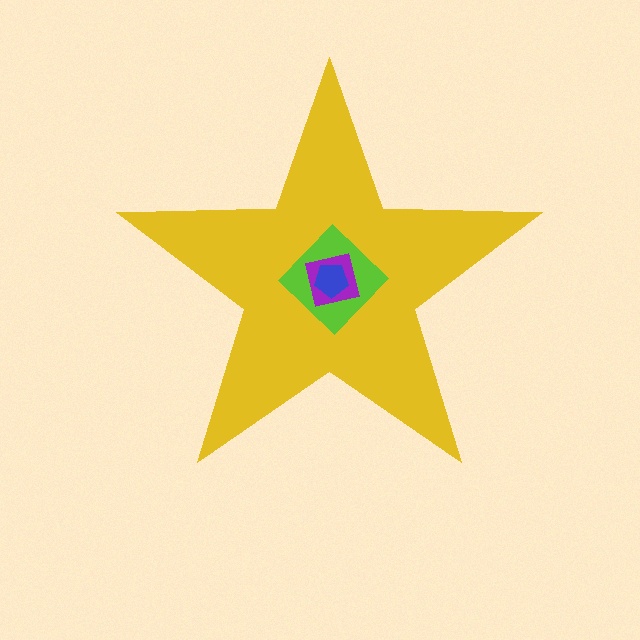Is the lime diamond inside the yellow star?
Yes.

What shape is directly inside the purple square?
The blue pentagon.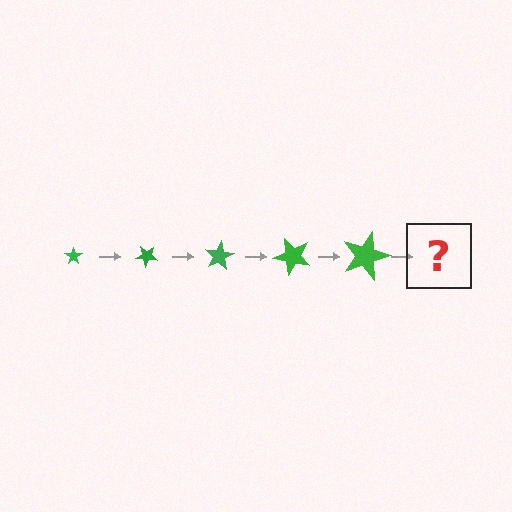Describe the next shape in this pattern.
It should be a star, larger than the previous one and rotated 200 degrees from the start.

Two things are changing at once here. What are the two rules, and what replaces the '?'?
The two rules are that the star grows larger each step and it rotates 40 degrees each step. The '?' should be a star, larger than the previous one and rotated 200 degrees from the start.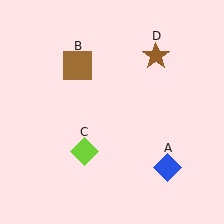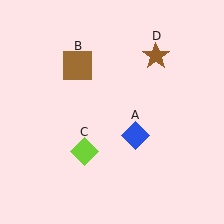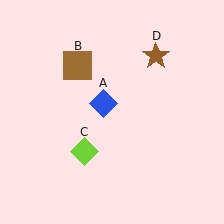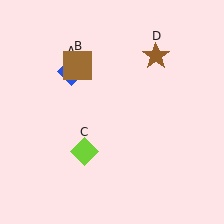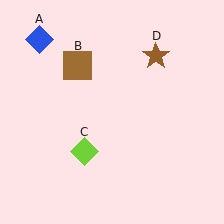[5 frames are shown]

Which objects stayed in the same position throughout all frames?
Brown square (object B) and lime diamond (object C) and brown star (object D) remained stationary.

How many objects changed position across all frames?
1 object changed position: blue diamond (object A).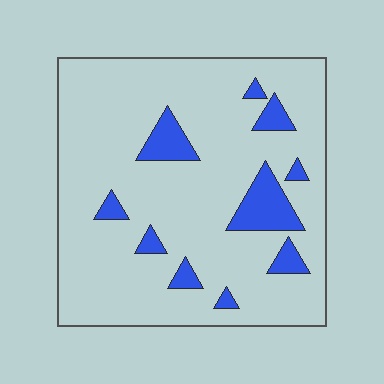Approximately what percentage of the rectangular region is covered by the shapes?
Approximately 15%.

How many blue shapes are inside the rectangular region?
10.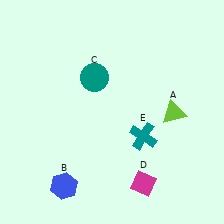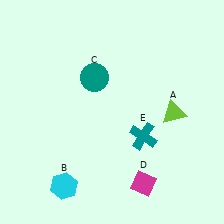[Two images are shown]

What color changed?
The hexagon (B) changed from blue in Image 1 to cyan in Image 2.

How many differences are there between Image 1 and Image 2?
There is 1 difference between the two images.